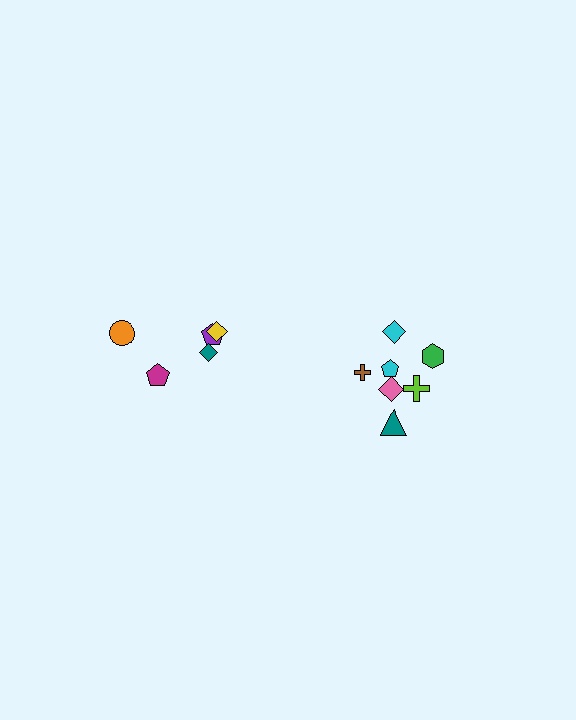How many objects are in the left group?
There are 5 objects.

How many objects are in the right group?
There are 7 objects.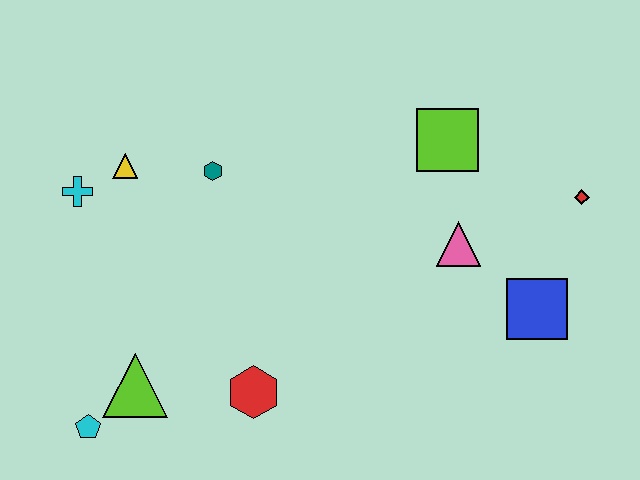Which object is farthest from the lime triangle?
The red diamond is farthest from the lime triangle.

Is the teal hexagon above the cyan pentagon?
Yes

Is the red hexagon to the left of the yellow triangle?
No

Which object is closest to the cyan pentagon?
The lime triangle is closest to the cyan pentagon.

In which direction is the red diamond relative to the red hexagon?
The red diamond is to the right of the red hexagon.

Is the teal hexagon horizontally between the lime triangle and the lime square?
Yes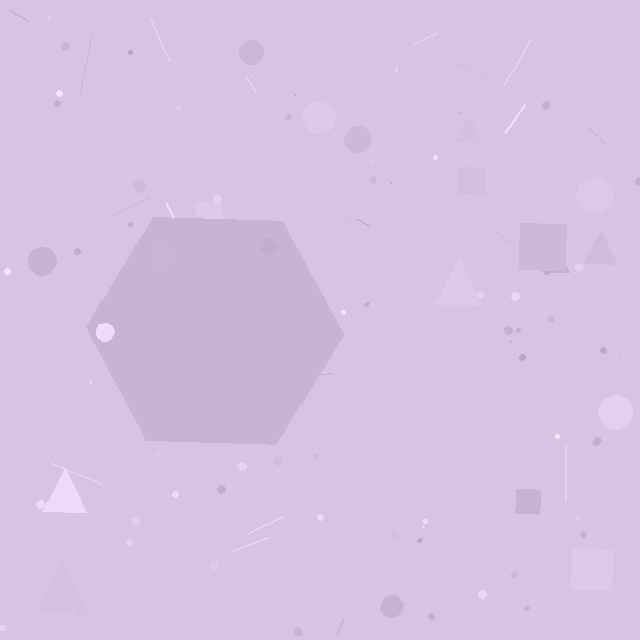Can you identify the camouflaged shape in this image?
The camouflaged shape is a hexagon.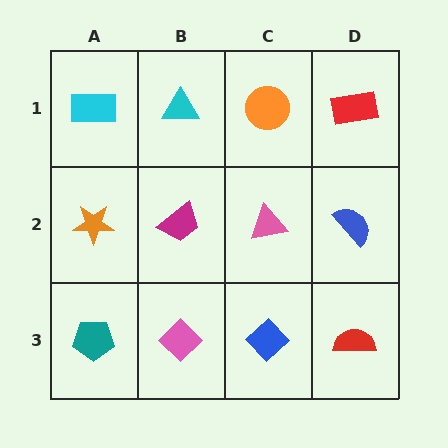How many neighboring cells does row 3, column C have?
3.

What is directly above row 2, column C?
An orange circle.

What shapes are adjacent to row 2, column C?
An orange circle (row 1, column C), a blue diamond (row 3, column C), a magenta trapezoid (row 2, column B), a blue semicircle (row 2, column D).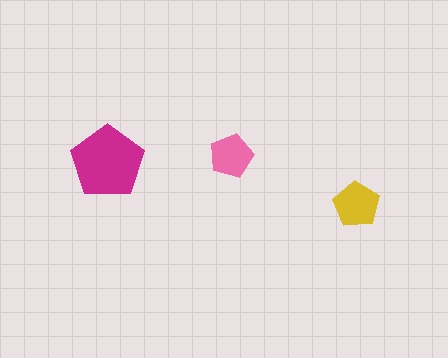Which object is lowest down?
The yellow pentagon is bottommost.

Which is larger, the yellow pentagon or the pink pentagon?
The yellow one.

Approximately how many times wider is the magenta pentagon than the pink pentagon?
About 1.5 times wider.